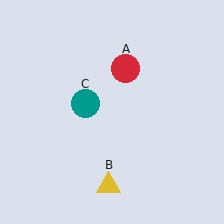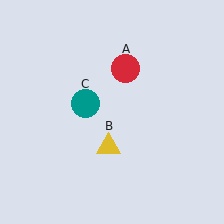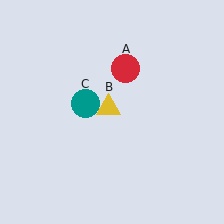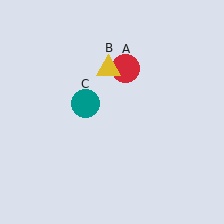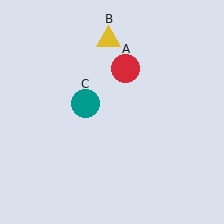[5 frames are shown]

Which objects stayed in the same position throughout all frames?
Red circle (object A) and teal circle (object C) remained stationary.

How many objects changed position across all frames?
1 object changed position: yellow triangle (object B).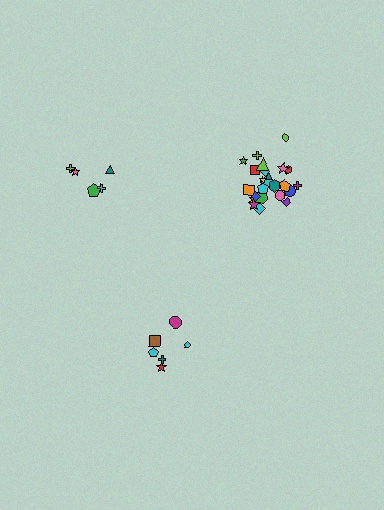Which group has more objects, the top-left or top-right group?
The top-right group.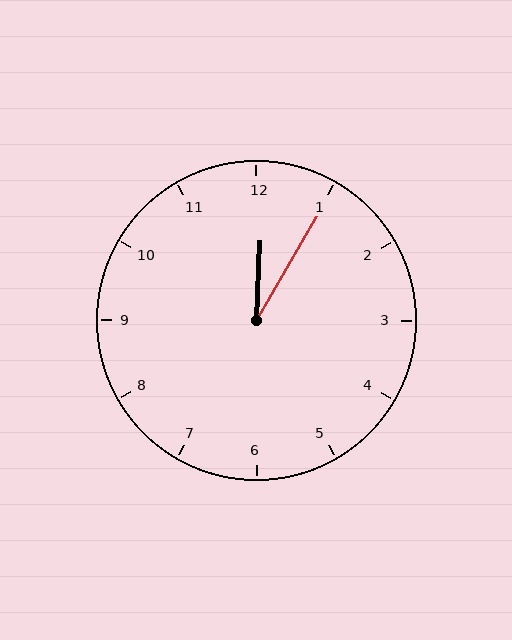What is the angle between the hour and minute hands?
Approximately 28 degrees.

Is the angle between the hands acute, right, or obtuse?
It is acute.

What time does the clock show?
12:05.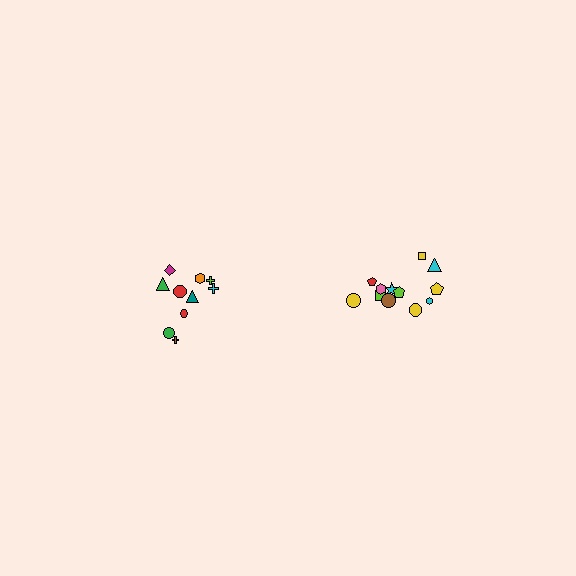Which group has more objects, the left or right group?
The right group.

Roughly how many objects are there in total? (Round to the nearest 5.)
Roughly 20 objects in total.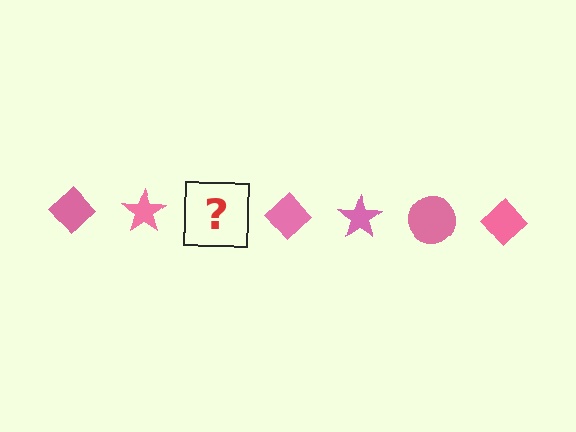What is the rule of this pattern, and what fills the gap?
The rule is that the pattern cycles through diamond, star, circle shapes in pink. The gap should be filled with a pink circle.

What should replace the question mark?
The question mark should be replaced with a pink circle.